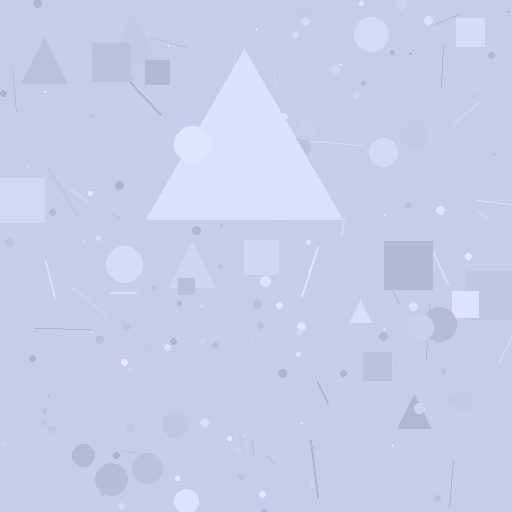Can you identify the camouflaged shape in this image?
The camouflaged shape is a triangle.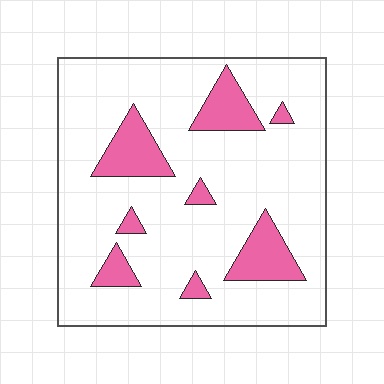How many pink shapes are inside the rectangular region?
8.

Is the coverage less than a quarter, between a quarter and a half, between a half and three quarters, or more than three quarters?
Less than a quarter.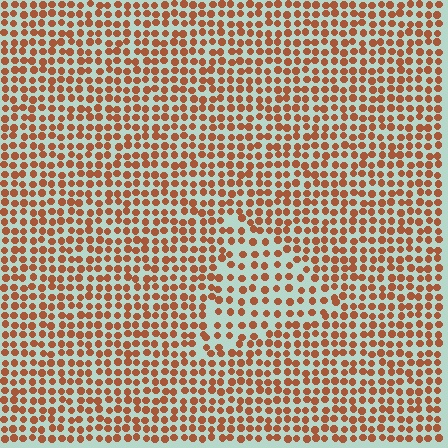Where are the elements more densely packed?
The elements are more densely packed outside the triangle boundary.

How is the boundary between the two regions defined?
The boundary is defined by a change in element density (approximately 1.6x ratio). All elements are the same color, size, and shape.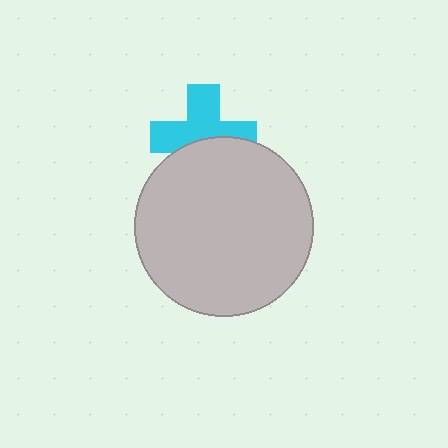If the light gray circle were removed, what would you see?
You would see the complete cyan cross.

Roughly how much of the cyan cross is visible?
About half of it is visible (roughly 60%).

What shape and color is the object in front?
The object in front is a light gray circle.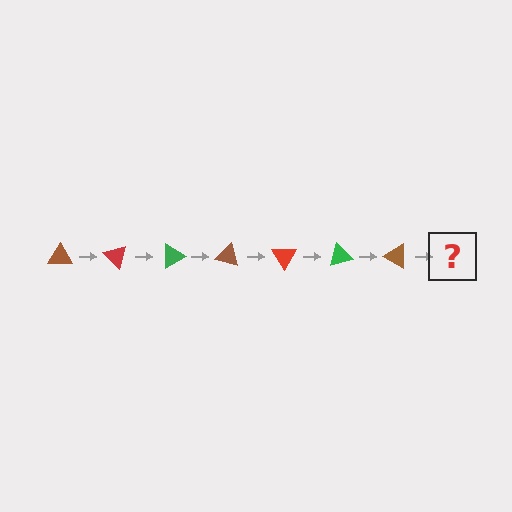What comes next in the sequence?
The next element should be a red triangle, rotated 315 degrees from the start.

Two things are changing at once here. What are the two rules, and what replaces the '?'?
The two rules are that it rotates 45 degrees each step and the color cycles through brown, red, and green. The '?' should be a red triangle, rotated 315 degrees from the start.